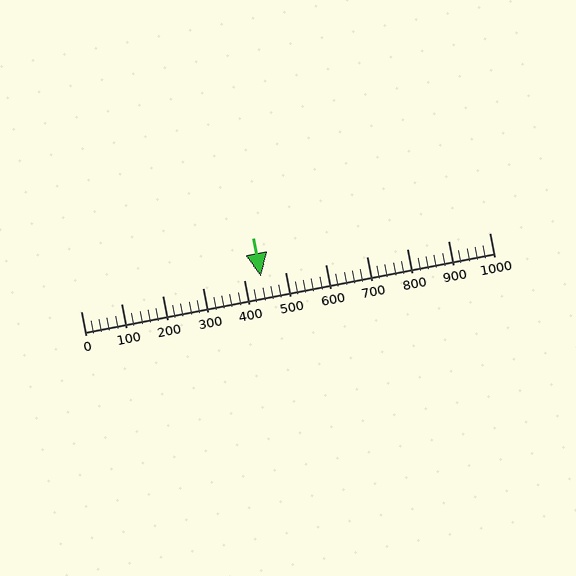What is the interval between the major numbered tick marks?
The major tick marks are spaced 100 units apart.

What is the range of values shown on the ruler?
The ruler shows values from 0 to 1000.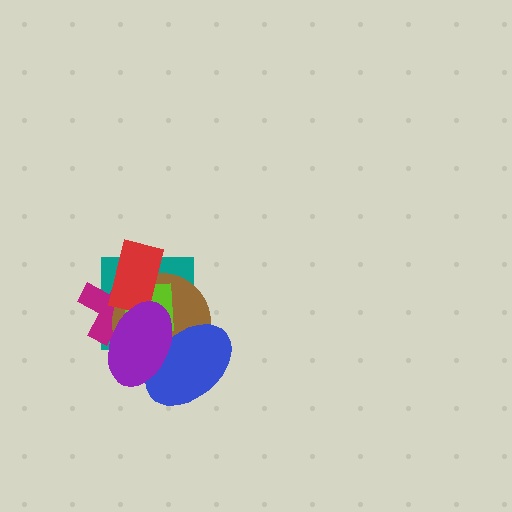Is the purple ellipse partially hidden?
No, no other shape covers it.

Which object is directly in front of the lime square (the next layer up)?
The blue ellipse is directly in front of the lime square.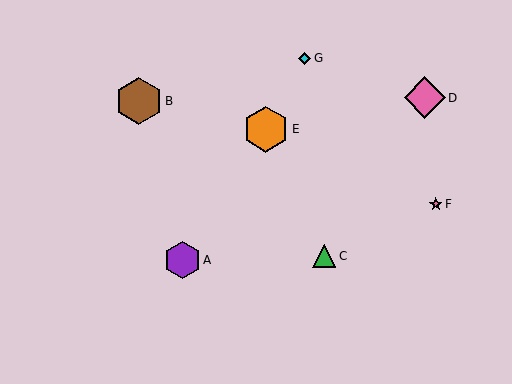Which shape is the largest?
The brown hexagon (labeled B) is the largest.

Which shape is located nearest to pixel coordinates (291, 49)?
The cyan diamond (labeled G) at (305, 58) is nearest to that location.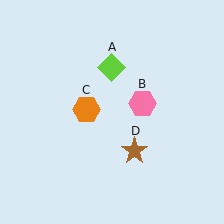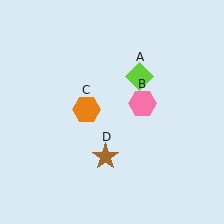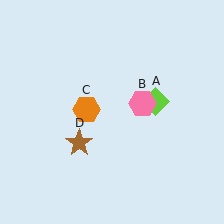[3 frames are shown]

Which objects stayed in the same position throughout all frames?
Pink hexagon (object B) and orange hexagon (object C) remained stationary.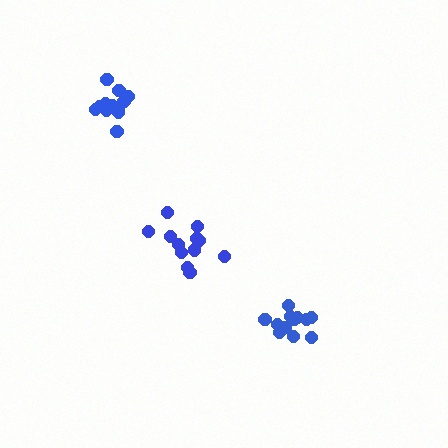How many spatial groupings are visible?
There are 3 spatial groupings.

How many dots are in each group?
Group 1: 13 dots, Group 2: 12 dots, Group 3: 12 dots (37 total).